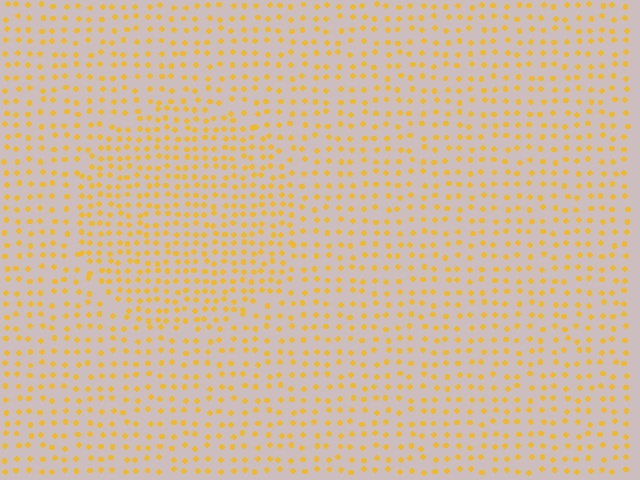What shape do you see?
I see a circle.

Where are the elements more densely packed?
The elements are more densely packed inside the circle boundary.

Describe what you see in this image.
The image contains small yellow elements arranged at two different densities. A circle-shaped region is visible where the elements are more densely packed than the surrounding area.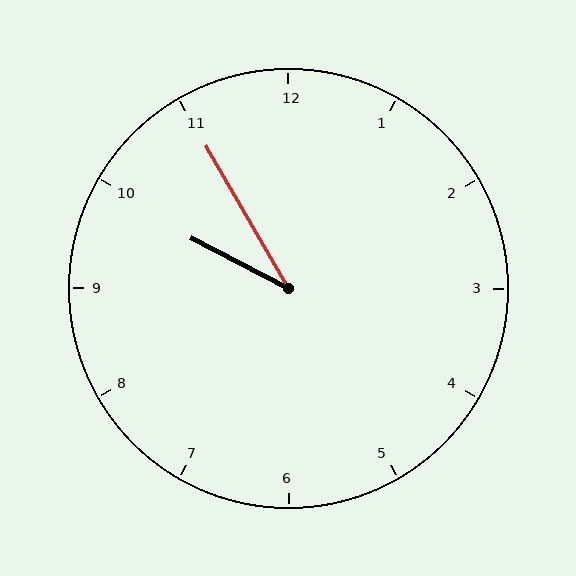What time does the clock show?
9:55.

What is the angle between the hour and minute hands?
Approximately 32 degrees.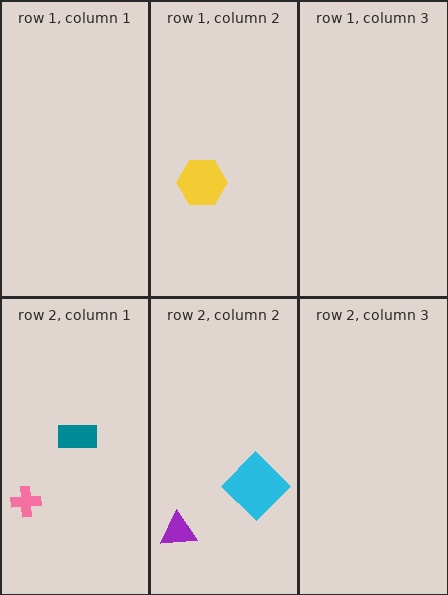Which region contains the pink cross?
The row 2, column 1 region.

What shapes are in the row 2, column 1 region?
The pink cross, the teal rectangle.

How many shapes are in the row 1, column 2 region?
1.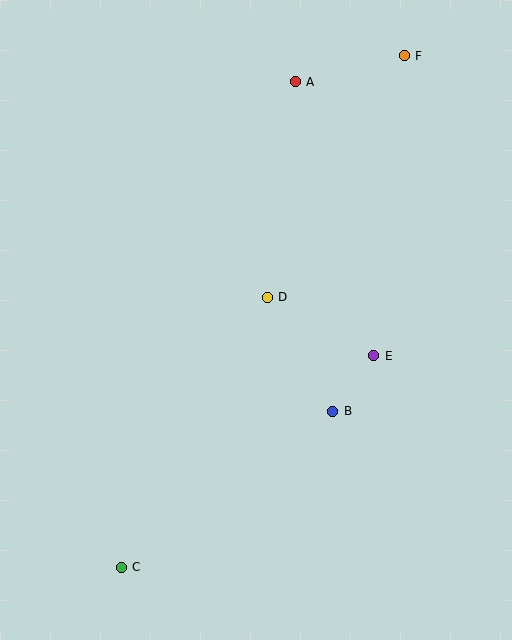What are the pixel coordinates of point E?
Point E is at (374, 356).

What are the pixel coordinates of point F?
Point F is at (404, 56).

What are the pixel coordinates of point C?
Point C is at (121, 567).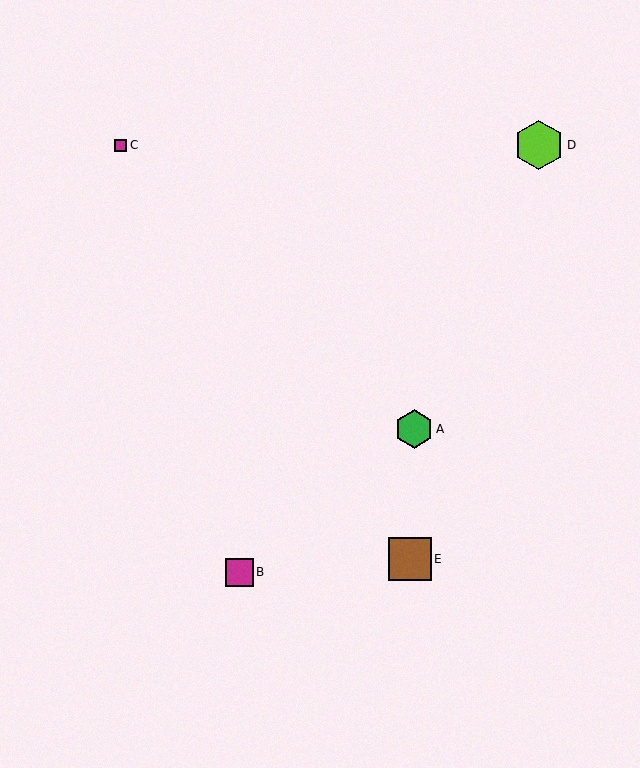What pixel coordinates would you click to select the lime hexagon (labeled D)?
Click at (539, 145) to select the lime hexagon D.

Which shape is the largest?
The lime hexagon (labeled D) is the largest.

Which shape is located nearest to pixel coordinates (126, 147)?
The magenta square (labeled C) at (121, 145) is nearest to that location.